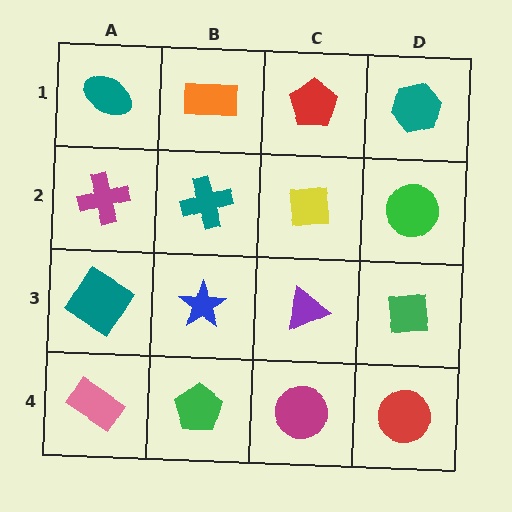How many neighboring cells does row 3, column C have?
4.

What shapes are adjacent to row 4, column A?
A teal diamond (row 3, column A), a green pentagon (row 4, column B).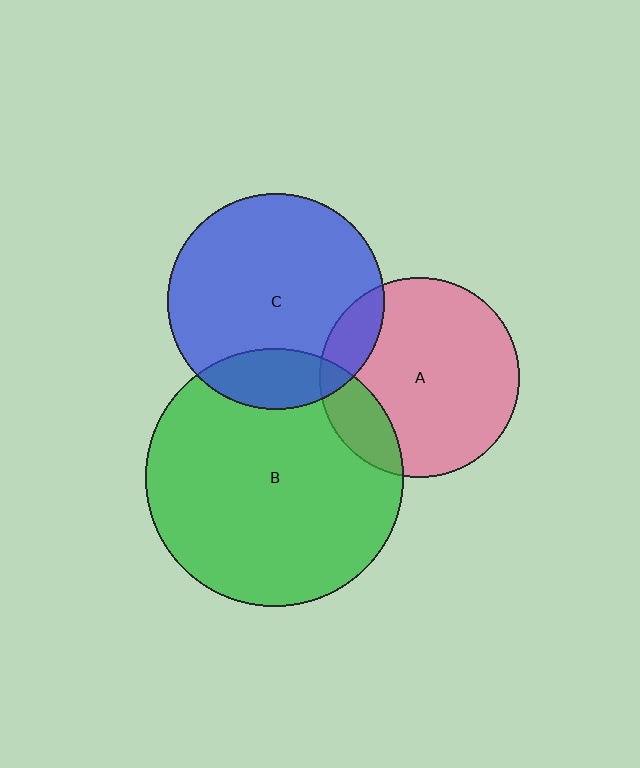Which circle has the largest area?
Circle B (green).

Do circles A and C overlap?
Yes.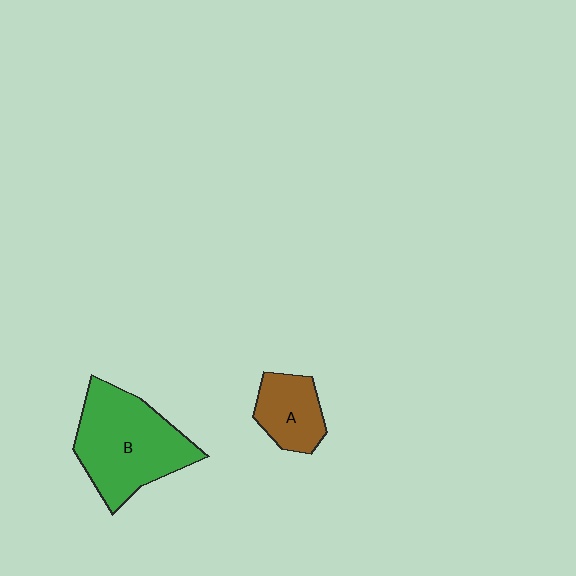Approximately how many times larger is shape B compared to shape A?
Approximately 2.2 times.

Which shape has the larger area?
Shape B (green).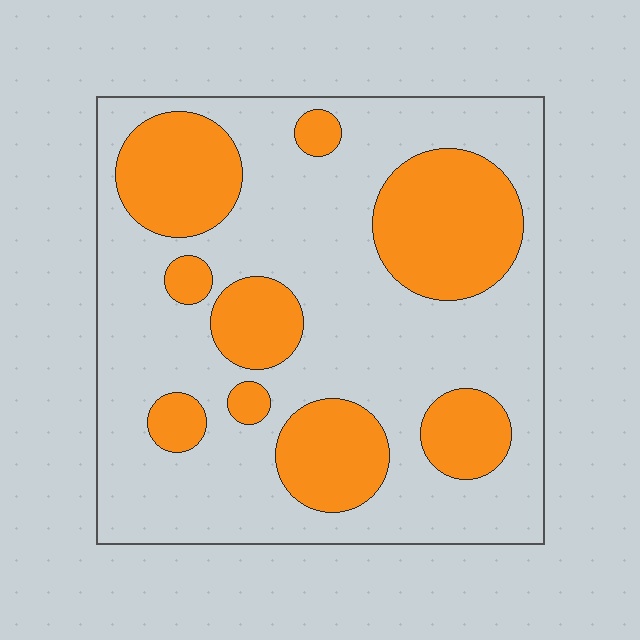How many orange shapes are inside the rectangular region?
9.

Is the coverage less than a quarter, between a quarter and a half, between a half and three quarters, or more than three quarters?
Between a quarter and a half.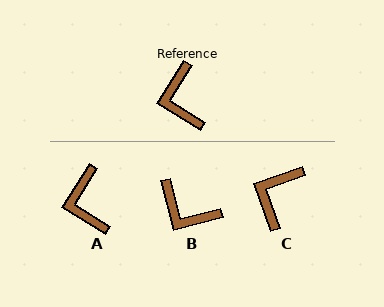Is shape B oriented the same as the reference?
No, it is off by about 47 degrees.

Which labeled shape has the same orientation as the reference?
A.